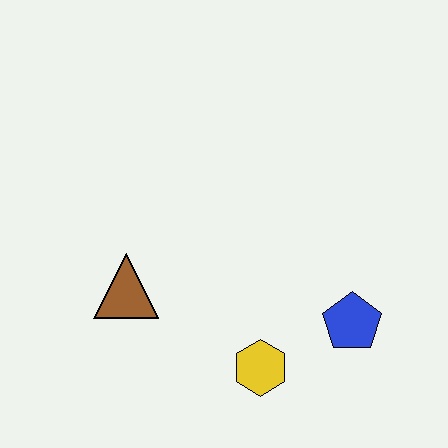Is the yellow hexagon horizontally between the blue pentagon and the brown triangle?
Yes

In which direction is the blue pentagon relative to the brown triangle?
The blue pentagon is to the right of the brown triangle.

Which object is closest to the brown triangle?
The yellow hexagon is closest to the brown triangle.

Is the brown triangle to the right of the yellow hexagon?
No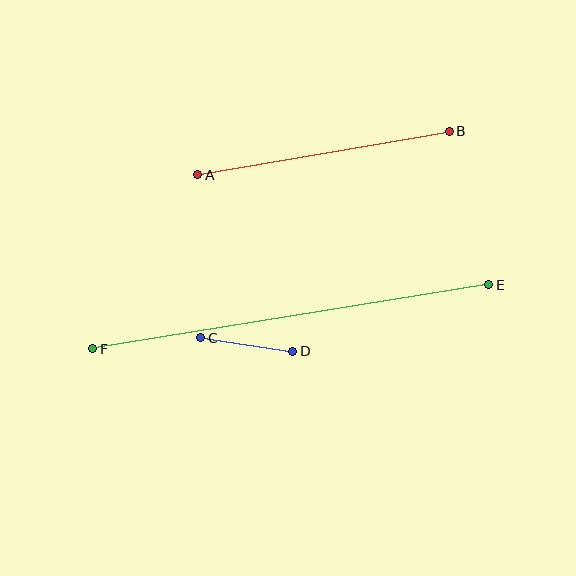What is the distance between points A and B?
The distance is approximately 255 pixels.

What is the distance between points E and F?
The distance is approximately 401 pixels.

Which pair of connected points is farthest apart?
Points E and F are farthest apart.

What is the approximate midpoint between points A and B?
The midpoint is at approximately (324, 153) pixels.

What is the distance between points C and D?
The distance is approximately 93 pixels.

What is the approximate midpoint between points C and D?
The midpoint is at approximately (247, 344) pixels.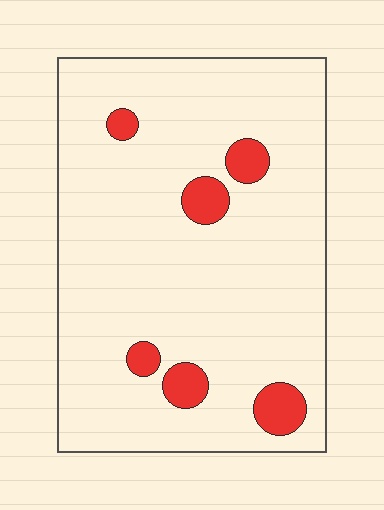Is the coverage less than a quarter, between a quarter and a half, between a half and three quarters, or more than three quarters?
Less than a quarter.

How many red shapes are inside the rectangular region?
6.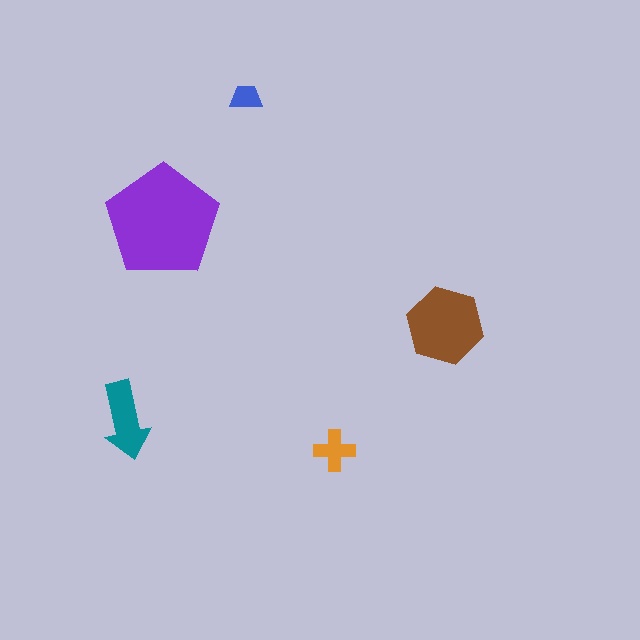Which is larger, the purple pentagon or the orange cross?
The purple pentagon.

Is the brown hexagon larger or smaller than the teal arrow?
Larger.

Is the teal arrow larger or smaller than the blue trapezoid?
Larger.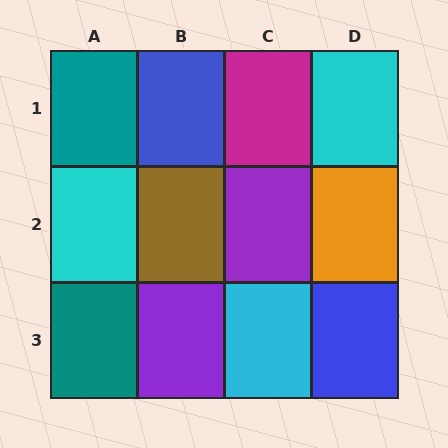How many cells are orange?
1 cell is orange.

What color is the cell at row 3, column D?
Blue.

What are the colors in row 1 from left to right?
Teal, blue, magenta, cyan.